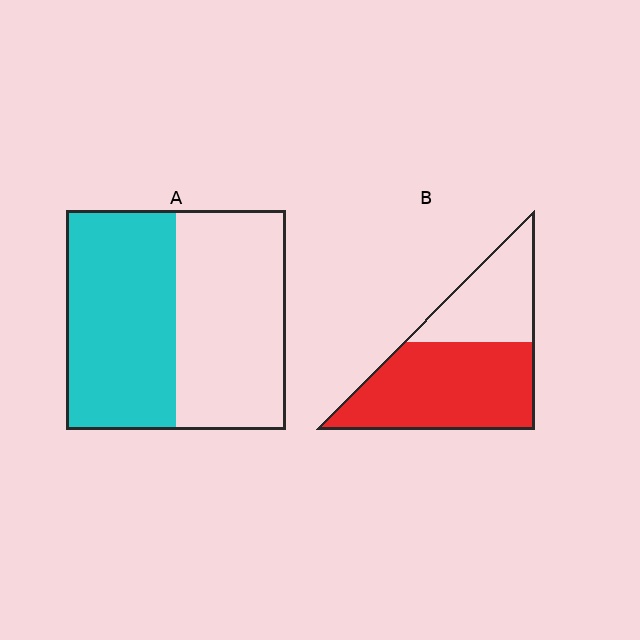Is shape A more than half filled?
Roughly half.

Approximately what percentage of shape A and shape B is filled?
A is approximately 50% and B is approximately 65%.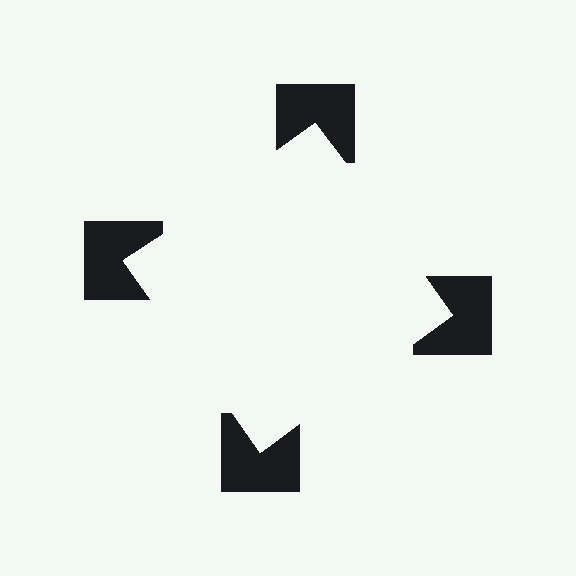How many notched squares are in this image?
There are 4 — one at each vertex of the illusory square.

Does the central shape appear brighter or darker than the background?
It typically appears slightly brighter than the background, even though no actual brightness change is drawn.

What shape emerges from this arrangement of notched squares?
An illusory square — its edges are inferred from the aligned wedge cuts in the notched squares, not physically drawn.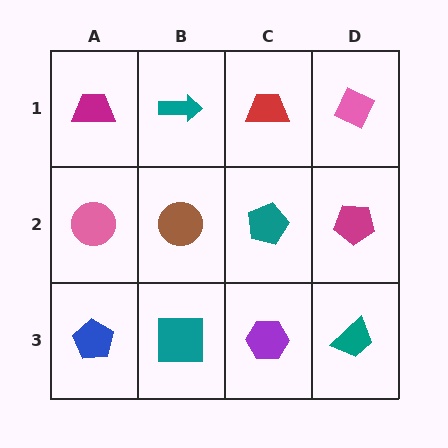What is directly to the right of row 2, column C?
A magenta pentagon.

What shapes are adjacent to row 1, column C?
A teal pentagon (row 2, column C), a teal arrow (row 1, column B), a pink diamond (row 1, column D).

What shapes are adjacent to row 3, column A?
A pink circle (row 2, column A), a teal square (row 3, column B).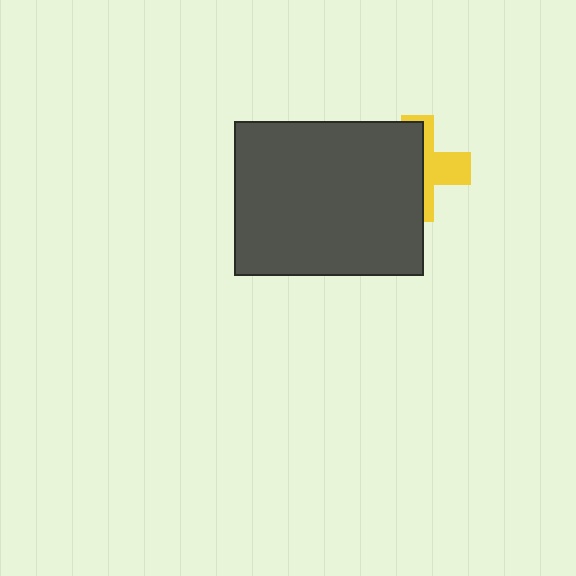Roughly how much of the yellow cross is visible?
A small part of it is visible (roughly 42%).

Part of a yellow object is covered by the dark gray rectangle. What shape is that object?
It is a cross.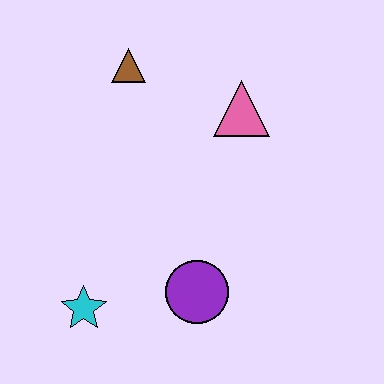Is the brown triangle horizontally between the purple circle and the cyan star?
Yes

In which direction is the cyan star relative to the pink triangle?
The cyan star is below the pink triangle.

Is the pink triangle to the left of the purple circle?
No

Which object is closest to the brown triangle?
The pink triangle is closest to the brown triangle.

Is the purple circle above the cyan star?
Yes